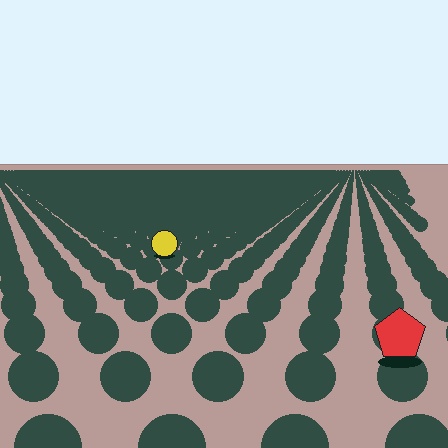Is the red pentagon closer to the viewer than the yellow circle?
Yes. The red pentagon is closer — you can tell from the texture gradient: the ground texture is coarser near it.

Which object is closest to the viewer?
The red pentagon is closest. The texture marks near it are larger and more spread out.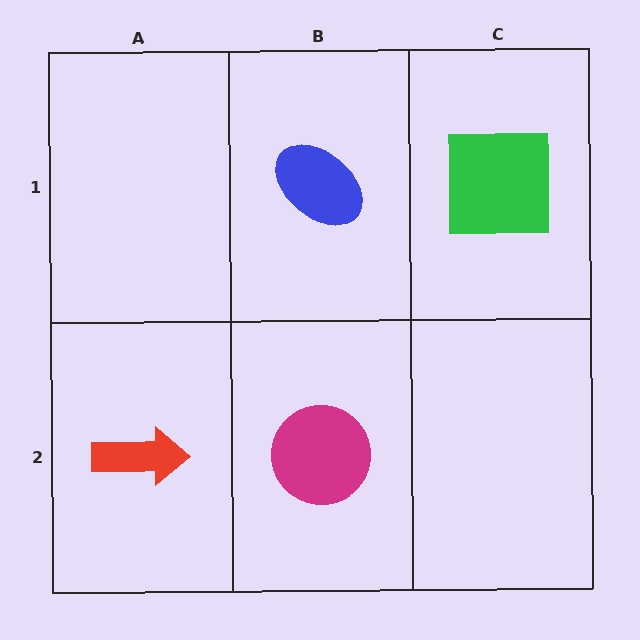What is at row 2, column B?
A magenta circle.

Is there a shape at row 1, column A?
No, that cell is empty.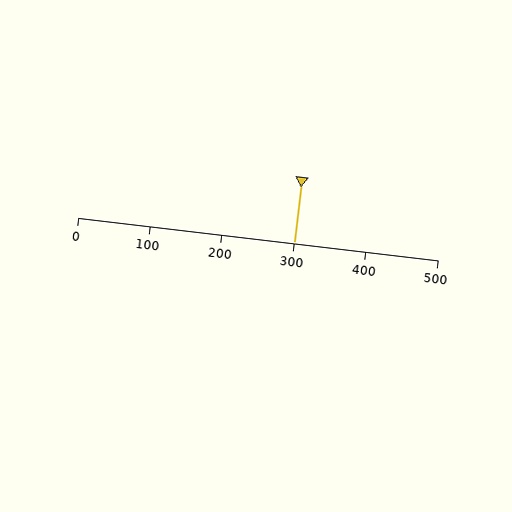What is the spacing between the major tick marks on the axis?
The major ticks are spaced 100 apart.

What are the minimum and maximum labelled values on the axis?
The axis runs from 0 to 500.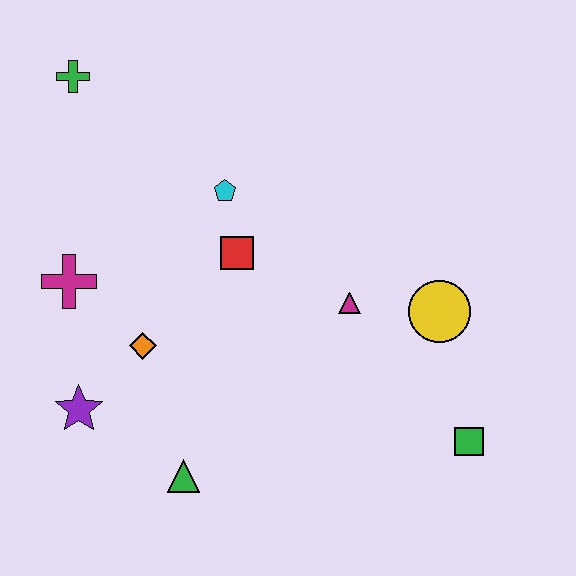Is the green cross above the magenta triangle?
Yes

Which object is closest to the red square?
The cyan pentagon is closest to the red square.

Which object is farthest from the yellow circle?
The green cross is farthest from the yellow circle.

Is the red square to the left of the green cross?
No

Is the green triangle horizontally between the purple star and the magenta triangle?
Yes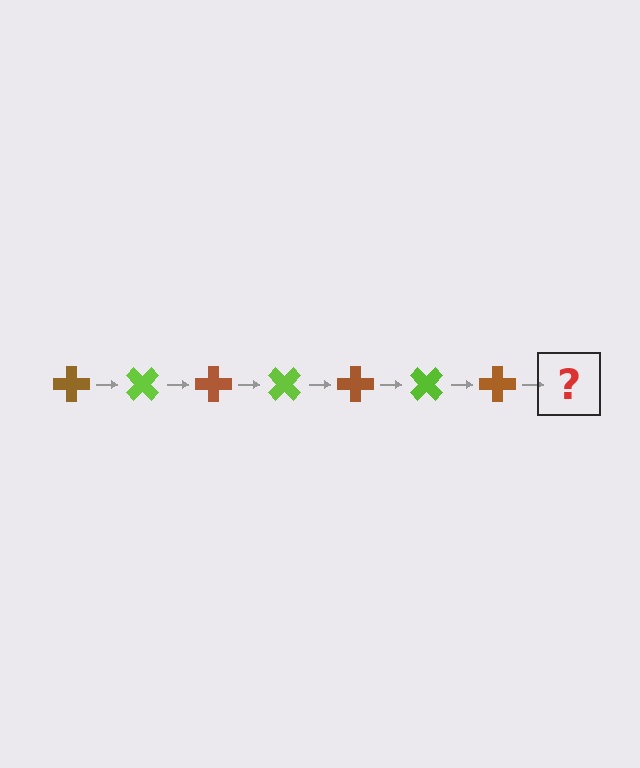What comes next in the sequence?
The next element should be a lime cross, rotated 315 degrees from the start.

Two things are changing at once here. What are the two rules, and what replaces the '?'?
The two rules are that it rotates 45 degrees each step and the color cycles through brown and lime. The '?' should be a lime cross, rotated 315 degrees from the start.